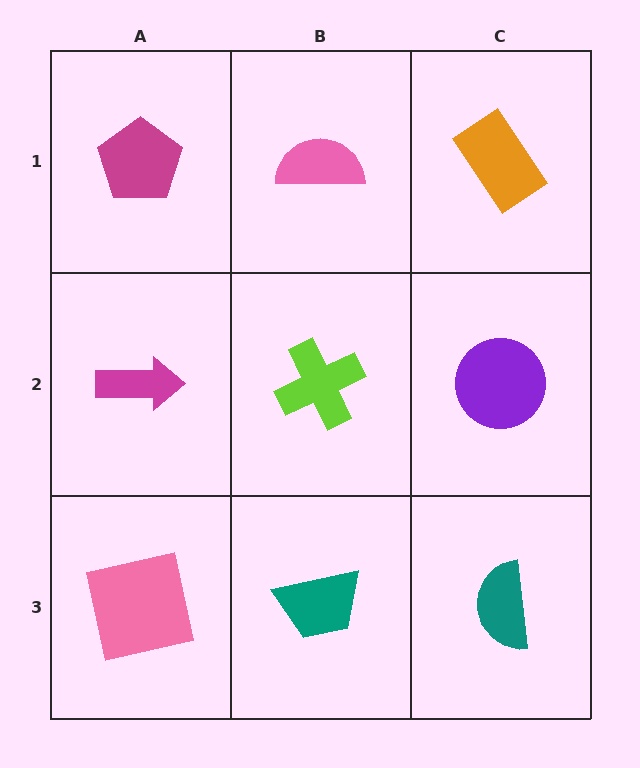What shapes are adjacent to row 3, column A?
A magenta arrow (row 2, column A), a teal trapezoid (row 3, column B).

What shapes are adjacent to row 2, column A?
A magenta pentagon (row 1, column A), a pink square (row 3, column A), a lime cross (row 2, column B).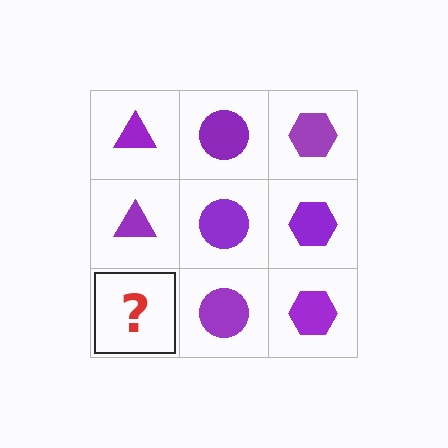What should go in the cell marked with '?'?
The missing cell should contain a purple triangle.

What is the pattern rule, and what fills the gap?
The rule is that each column has a consistent shape. The gap should be filled with a purple triangle.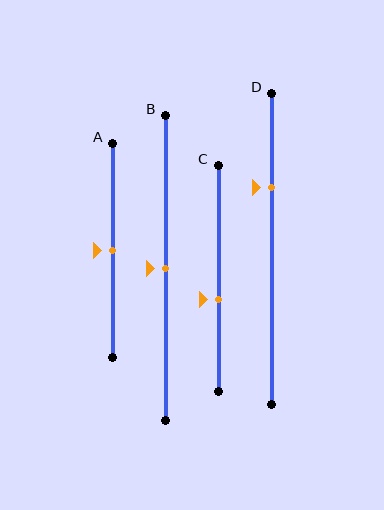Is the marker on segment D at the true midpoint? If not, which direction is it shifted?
No, the marker on segment D is shifted upward by about 20% of the segment length.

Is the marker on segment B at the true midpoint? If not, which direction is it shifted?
Yes, the marker on segment B is at the true midpoint.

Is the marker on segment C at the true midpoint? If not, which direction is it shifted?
No, the marker on segment C is shifted downward by about 9% of the segment length.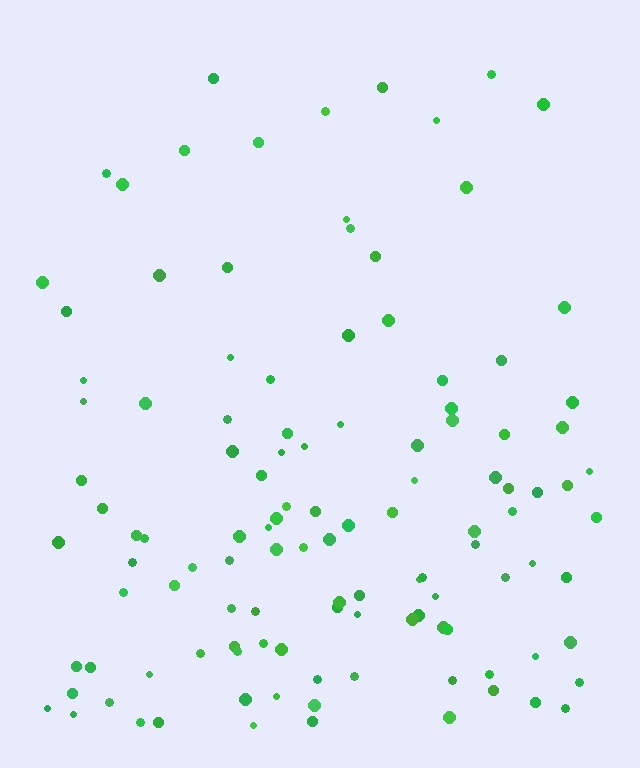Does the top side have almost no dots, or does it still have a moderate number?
Still a moderate number, just noticeably fewer than the bottom.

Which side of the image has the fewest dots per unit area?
The top.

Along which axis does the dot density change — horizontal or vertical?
Vertical.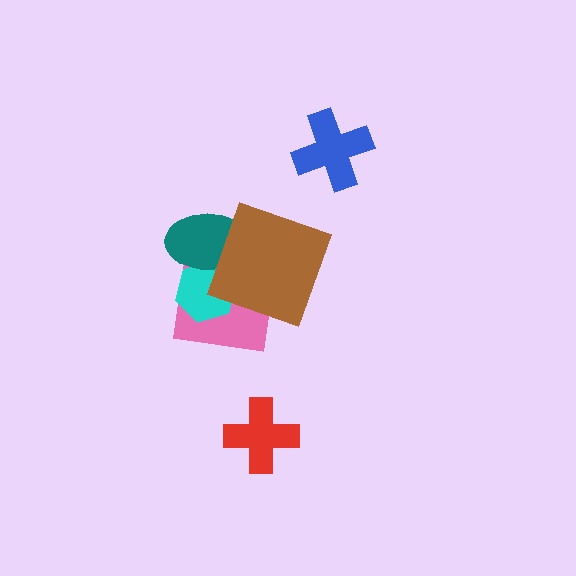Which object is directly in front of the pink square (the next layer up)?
The cyan hexagon is directly in front of the pink square.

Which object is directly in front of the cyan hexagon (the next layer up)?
The teal ellipse is directly in front of the cyan hexagon.